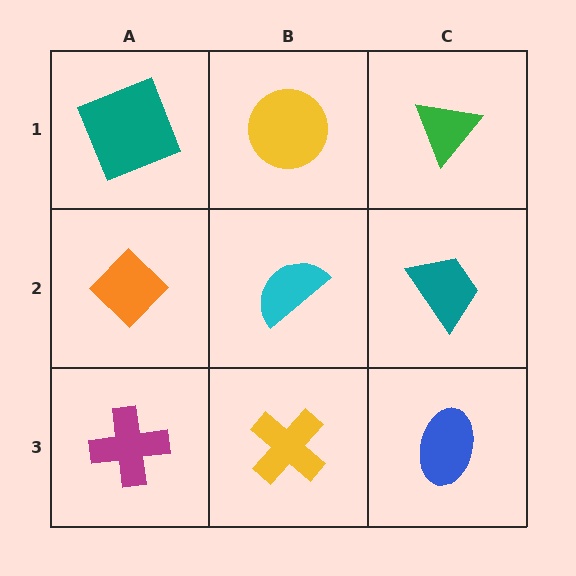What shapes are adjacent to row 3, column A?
An orange diamond (row 2, column A), a yellow cross (row 3, column B).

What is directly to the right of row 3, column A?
A yellow cross.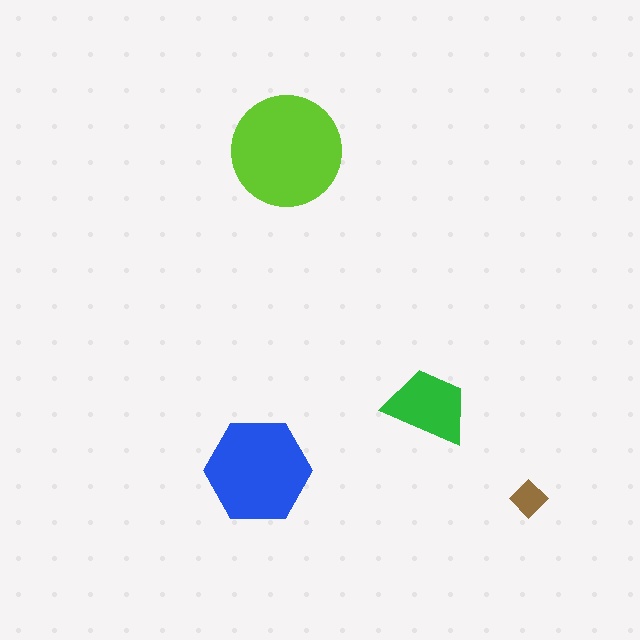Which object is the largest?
The lime circle.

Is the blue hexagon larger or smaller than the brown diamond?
Larger.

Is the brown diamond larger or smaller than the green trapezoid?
Smaller.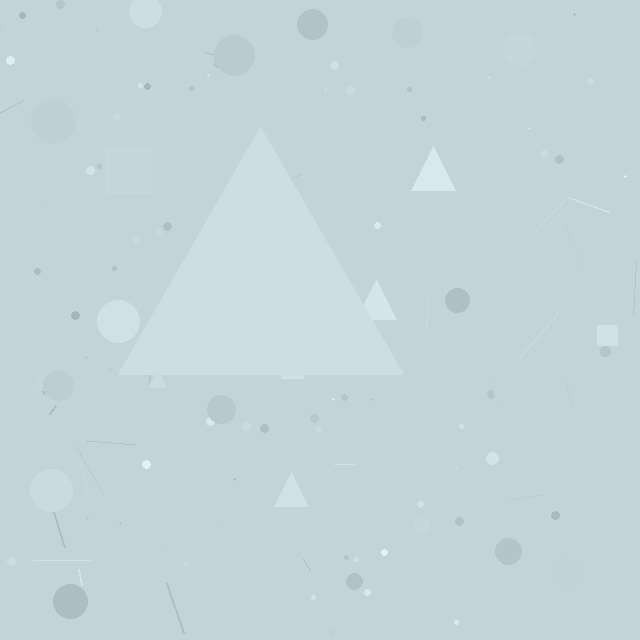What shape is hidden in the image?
A triangle is hidden in the image.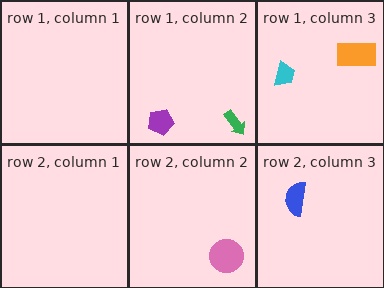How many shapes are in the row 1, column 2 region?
2.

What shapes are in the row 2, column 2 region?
The pink circle.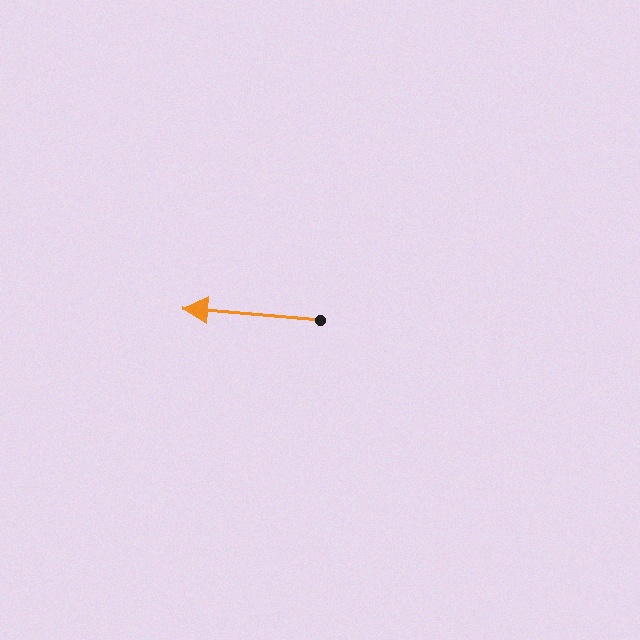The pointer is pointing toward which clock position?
Roughly 9 o'clock.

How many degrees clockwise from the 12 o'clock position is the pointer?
Approximately 275 degrees.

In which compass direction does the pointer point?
West.